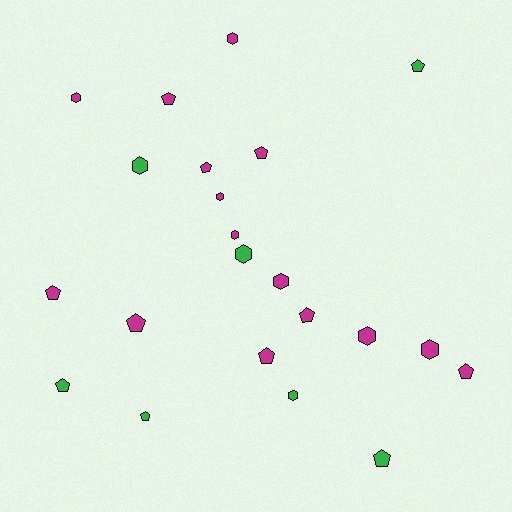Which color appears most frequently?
Magenta, with 15 objects.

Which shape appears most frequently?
Pentagon, with 12 objects.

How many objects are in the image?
There are 22 objects.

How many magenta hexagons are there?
There are 7 magenta hexagons.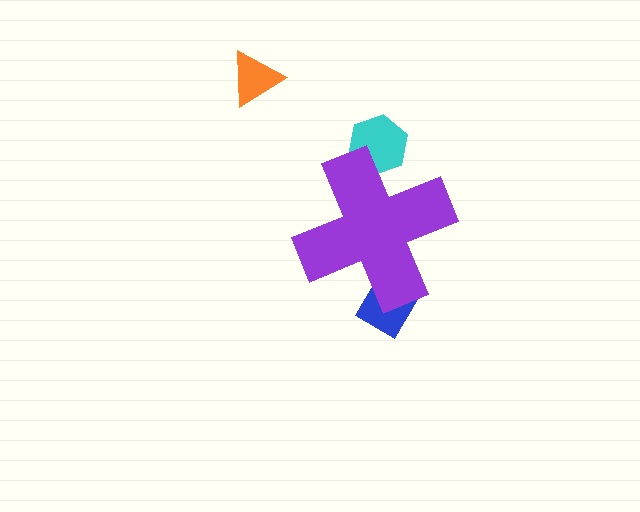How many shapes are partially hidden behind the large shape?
3 shapes are partially hidden.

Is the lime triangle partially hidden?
Yes, the lime triangle is partially hidden behind the purple cross.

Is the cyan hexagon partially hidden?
Yes, the cyan hexagon is partially hidden behind the purple cross.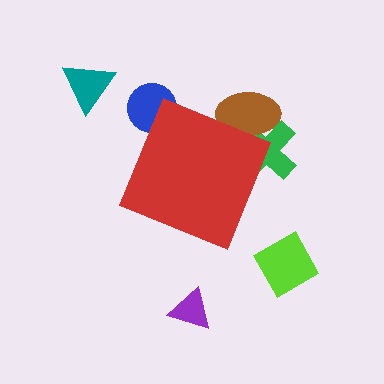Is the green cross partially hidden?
Yes, the green cross is partially hidden behind the red diamond.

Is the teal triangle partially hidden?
No, the teal triangle is fully visible.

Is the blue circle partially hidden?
Yes, the blue circle is partially hidden behind the red diamond.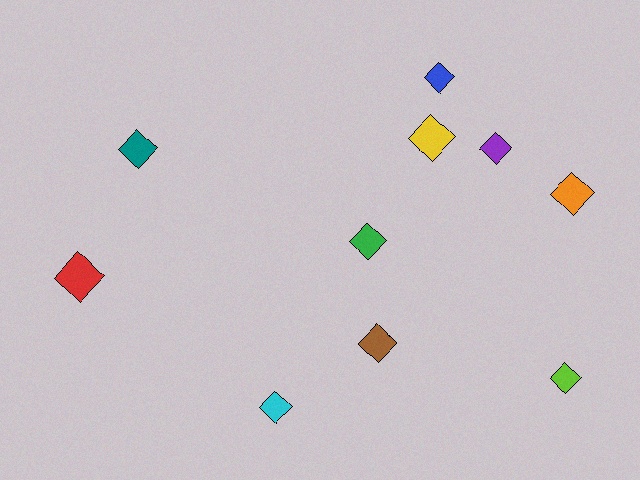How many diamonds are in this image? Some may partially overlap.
There are 10 diamonds.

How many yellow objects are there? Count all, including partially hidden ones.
There is 1 yellow object.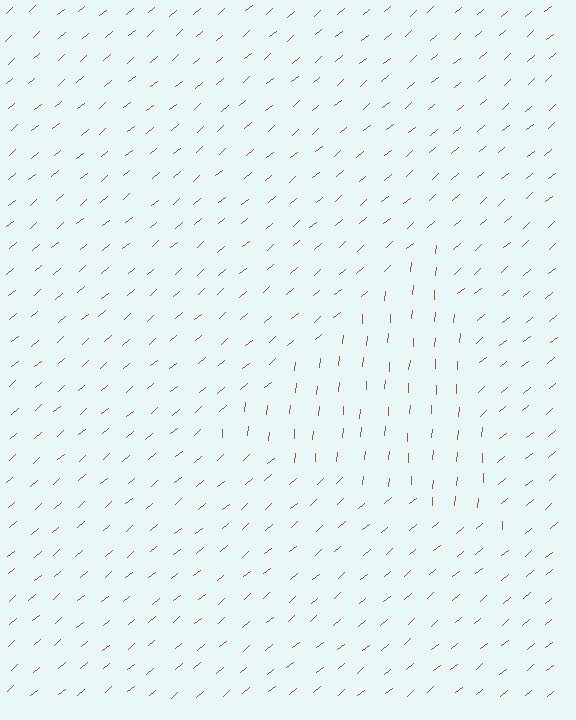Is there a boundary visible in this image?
Yes, there is a texture boundary formed by a change in line orientation.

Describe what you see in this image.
The image is filled with small brown line segments. A triangle region in the image has lines oriented differently from the surrounding lines, creating a visible texture boundary.